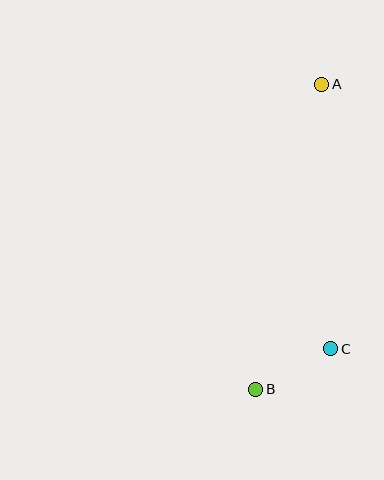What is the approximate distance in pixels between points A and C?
The distance between A and C is approximately 264 pixels.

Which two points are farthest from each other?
Points A and B are farthest from each other.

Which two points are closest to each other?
Points B and C are closest to each other.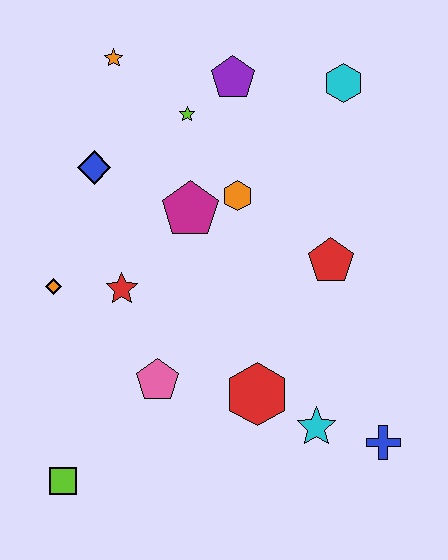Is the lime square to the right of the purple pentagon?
No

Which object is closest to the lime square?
The pink pentagon is closest to the lime square.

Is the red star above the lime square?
Yes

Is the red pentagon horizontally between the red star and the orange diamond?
No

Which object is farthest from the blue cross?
The orange star is farthest from the blue cross.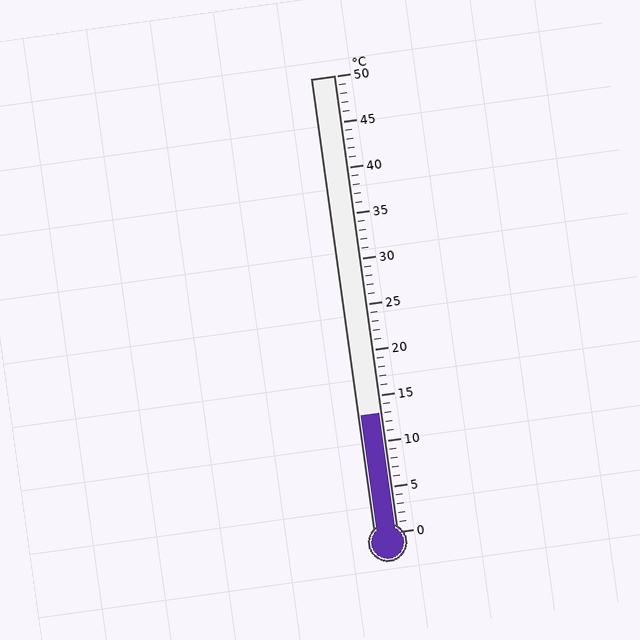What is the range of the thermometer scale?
The thermometer scale ranges from 0°C to 50°C.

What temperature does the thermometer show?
The thermometer shows approximately 13°C.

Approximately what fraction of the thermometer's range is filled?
The thermometer is filled to approximately 25% of its range.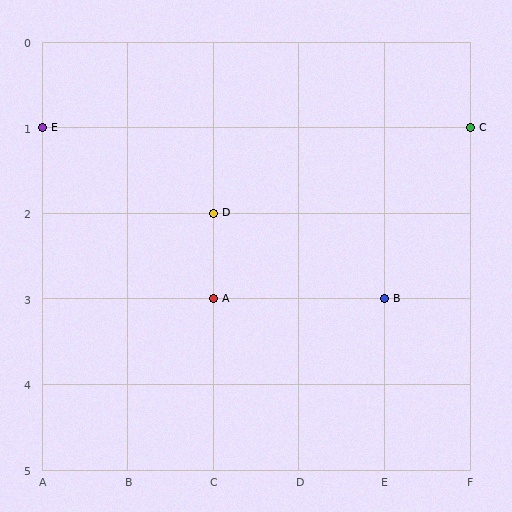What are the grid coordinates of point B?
Point B is at grid coordinates (E, 3).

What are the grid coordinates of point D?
Point D is at grid coordinates (C, 2).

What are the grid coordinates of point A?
Point A is at grid coordinates (C, 3).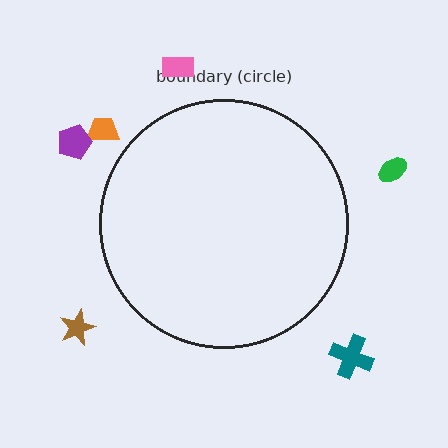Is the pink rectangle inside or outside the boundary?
Outside.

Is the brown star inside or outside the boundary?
Outside.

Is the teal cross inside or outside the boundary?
Outside.